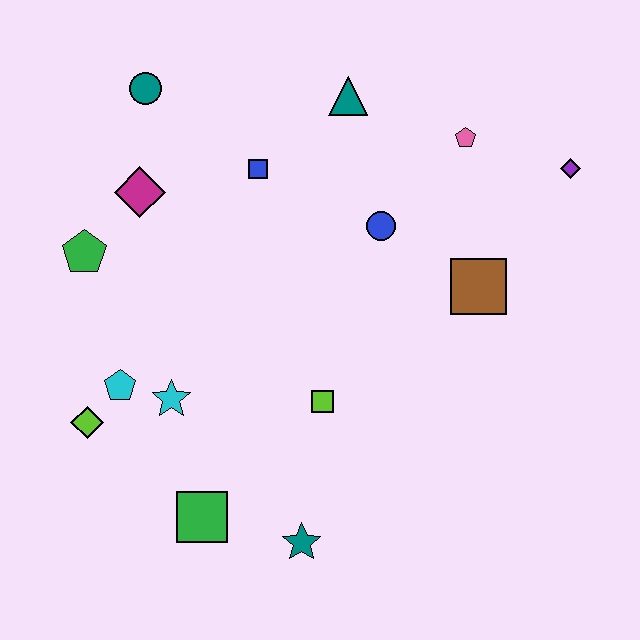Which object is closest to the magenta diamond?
The green pentagon is closest to the magenta diamond.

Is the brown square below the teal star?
No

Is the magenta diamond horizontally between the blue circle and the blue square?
No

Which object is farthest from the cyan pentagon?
The purple diamond is farthest from the cyan pentagon.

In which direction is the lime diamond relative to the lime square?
The lime diamond is to the left of the lime square.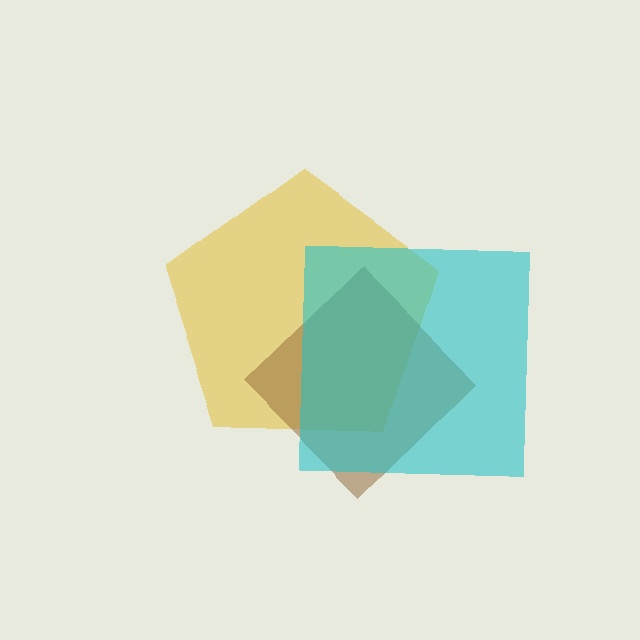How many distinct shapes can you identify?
There are 3 distinct shapes: a yellow pentagon, a brown diamond, a cyan square.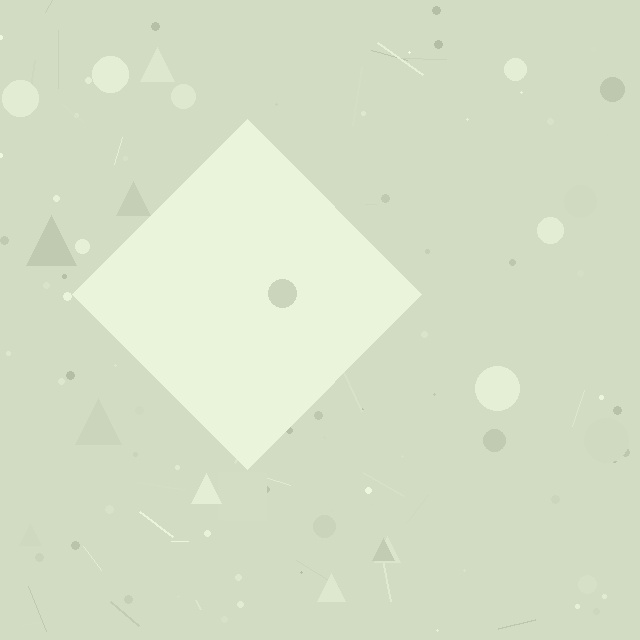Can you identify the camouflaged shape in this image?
The camouflaged shape is a diamond.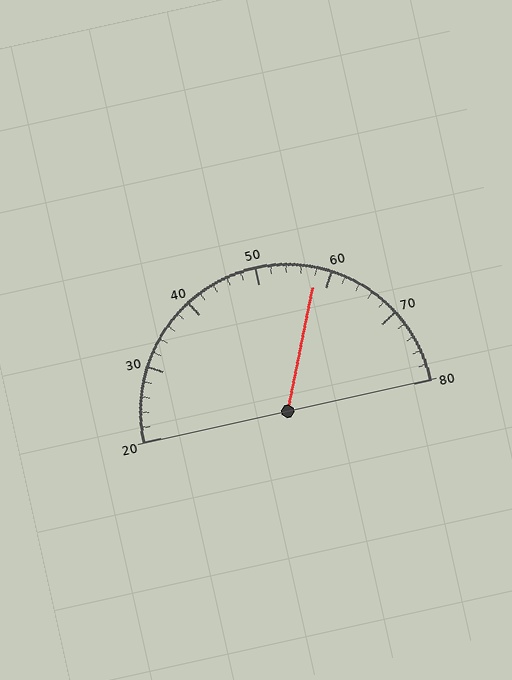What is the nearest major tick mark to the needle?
The nearest major tick mark is 60.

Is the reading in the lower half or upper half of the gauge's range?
The reading is in the upper half of the range (20 to 80).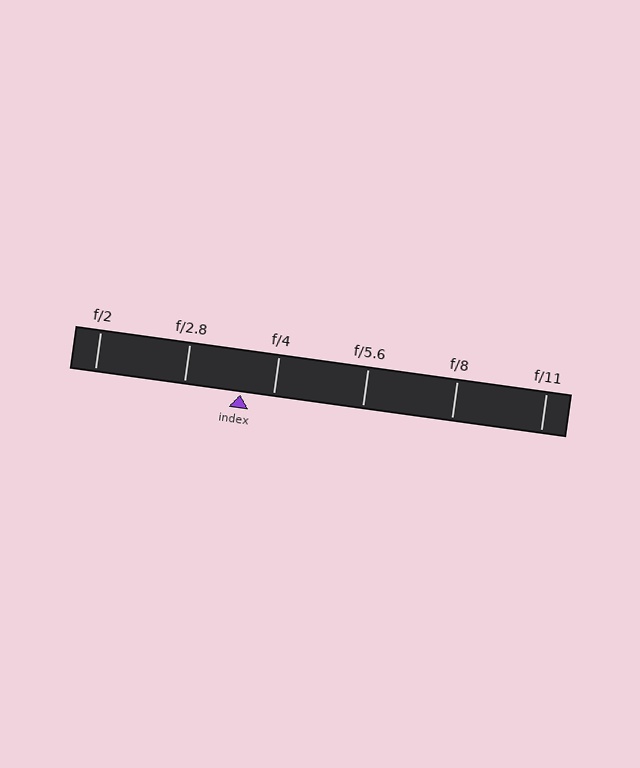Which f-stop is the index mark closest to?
The index mark is closest to f/4.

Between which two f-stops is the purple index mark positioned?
The index mark is between f/2.8 and f/4.